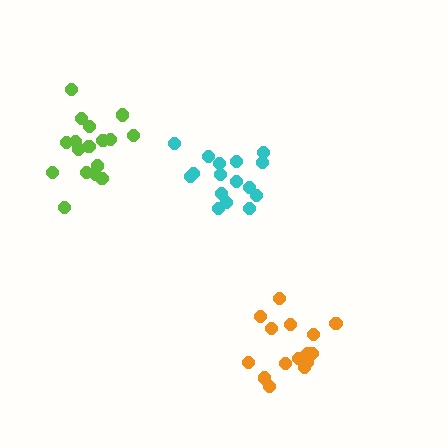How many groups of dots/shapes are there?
There are 3 groups.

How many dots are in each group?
Group 1: 16 dots, Group 2: 15 dots, Group 3: 17 dots (48 total).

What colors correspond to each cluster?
The clusters are colored: cyan, orange, lime.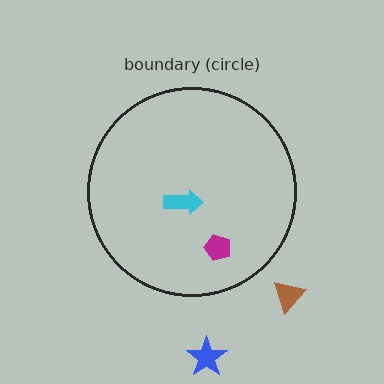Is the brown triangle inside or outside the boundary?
Outside.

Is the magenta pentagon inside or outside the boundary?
Inside.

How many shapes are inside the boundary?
2 inside, 2 outside.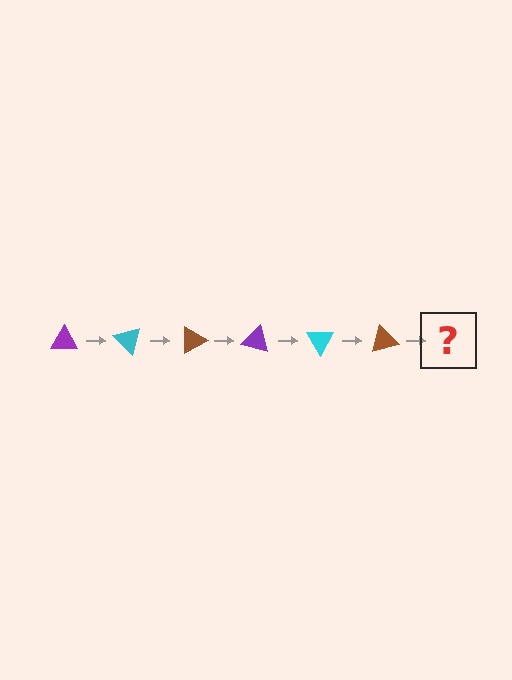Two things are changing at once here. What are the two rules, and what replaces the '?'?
The two rules are that it rotates 45 degrees each step and the color cycles through purple, cyan, and brown. The '?' should be a purple triangle, rotated 270 degrees from the start.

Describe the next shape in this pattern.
It should be a purple triangle, rotated 270 degrees from the start.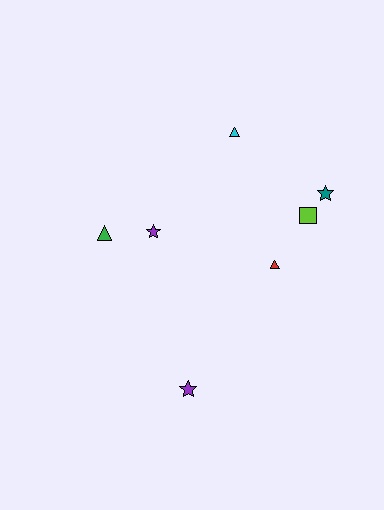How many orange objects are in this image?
There are no orange objects.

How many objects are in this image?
There are 7 objects.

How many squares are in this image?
There is 1 square.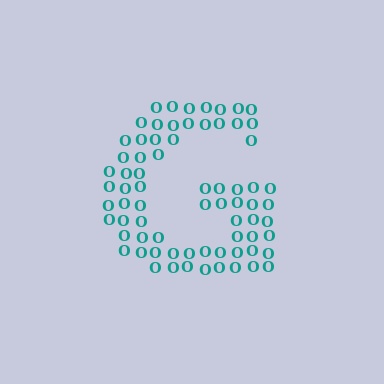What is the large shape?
The large shape is the letter G.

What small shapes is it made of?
It is made of small letter O's.